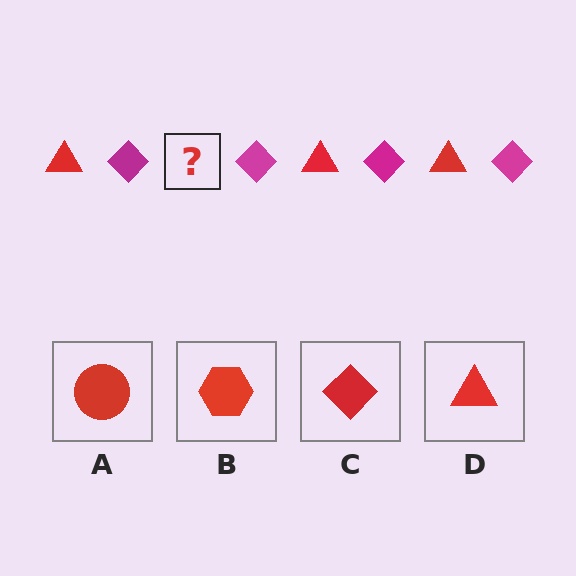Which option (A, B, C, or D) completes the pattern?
D.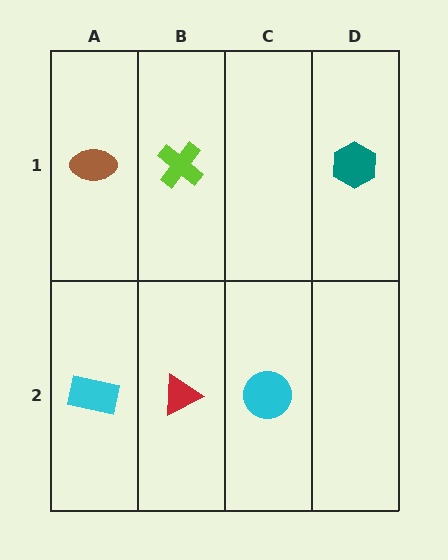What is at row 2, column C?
A cyan circle.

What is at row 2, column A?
A cyan rectangle.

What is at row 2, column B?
A red triangle.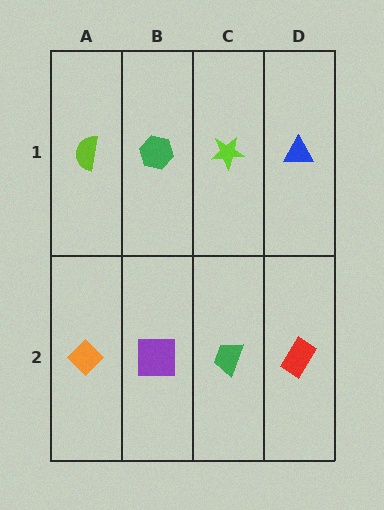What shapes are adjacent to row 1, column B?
A purple square (row 2, column B), a lime semicircle (row 1, column A), a lime star (row 1, column C).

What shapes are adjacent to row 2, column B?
A green hexagon (row 1, column B), an orange diamond (row 2, column A), a green trapezoid (row 2, column C).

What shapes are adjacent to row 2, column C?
A lime star (row 1, column C), a purple square (row 2, column B), a red rectangle (row 2, column D).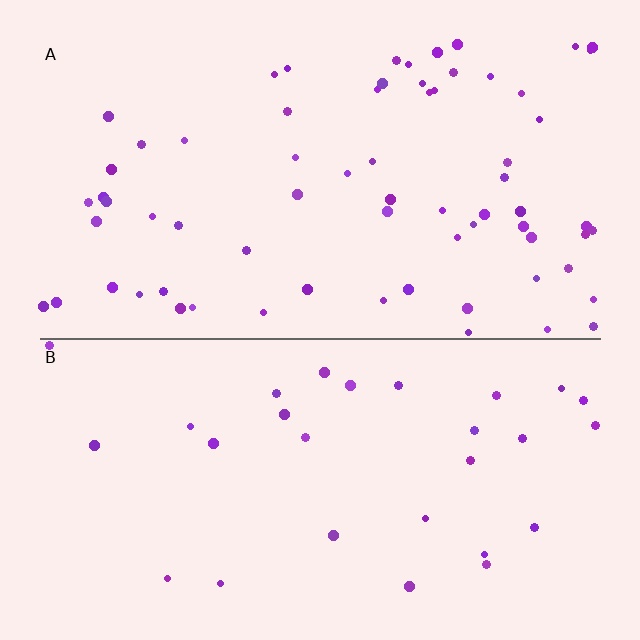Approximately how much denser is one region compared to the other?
Approximately 2.3× — region A over region B.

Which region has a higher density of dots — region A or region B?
A (the top).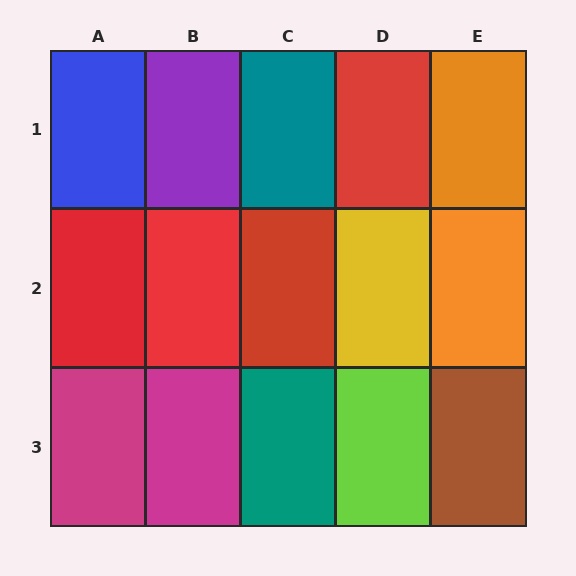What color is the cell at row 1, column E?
Orange.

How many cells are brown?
1 cell is brown.